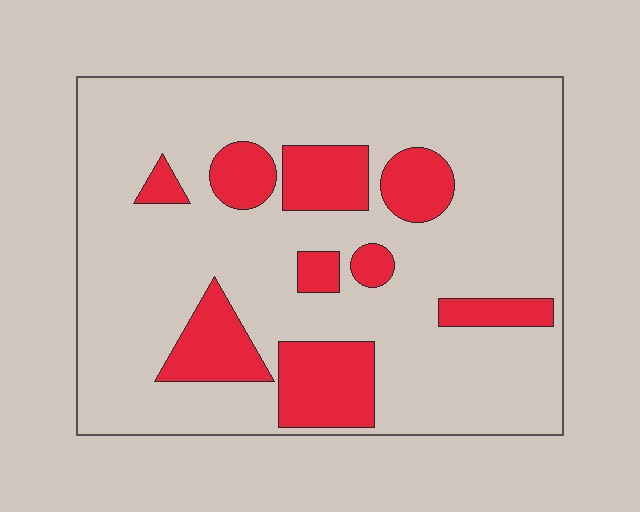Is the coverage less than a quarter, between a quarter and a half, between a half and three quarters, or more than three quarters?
Less than a quarter.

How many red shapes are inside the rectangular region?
9.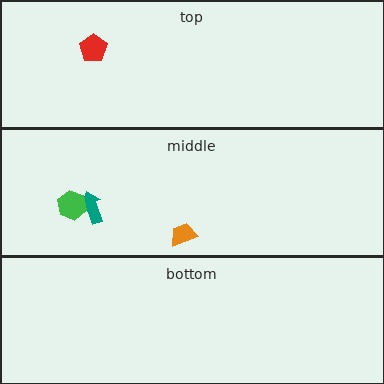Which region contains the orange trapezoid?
The middle region.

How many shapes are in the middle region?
3.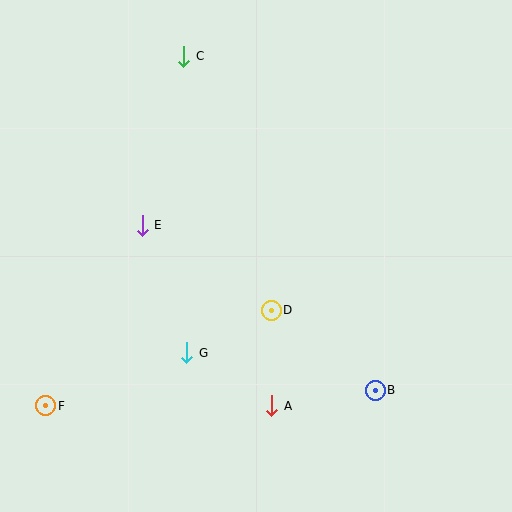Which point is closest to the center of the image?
Point D at (271, 310) is closest to the center.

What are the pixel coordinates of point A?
Point A is at (272, 406).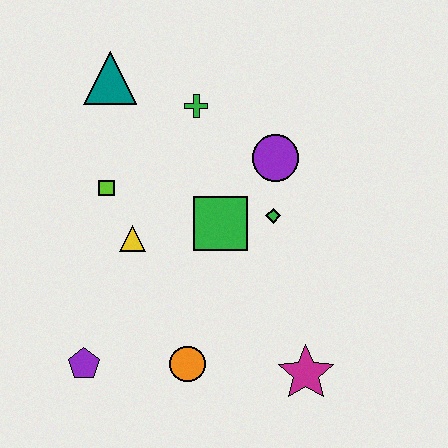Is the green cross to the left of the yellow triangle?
No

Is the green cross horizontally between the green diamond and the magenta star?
No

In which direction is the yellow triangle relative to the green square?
The yellow triangle is to the left of the green square.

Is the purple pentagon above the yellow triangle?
No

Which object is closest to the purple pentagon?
The orange circle is closest to the purple pentagon.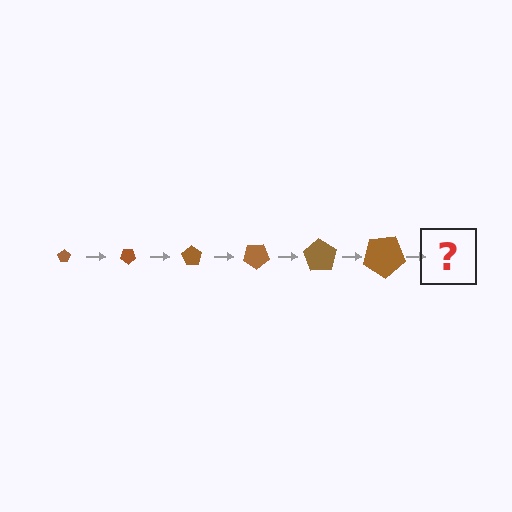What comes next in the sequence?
The next element should be a pentagon, larger than the previous one and rotated 210 degrees from the start.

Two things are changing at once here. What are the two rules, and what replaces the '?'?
The two rules are that the pentagon grows larger each step and it rotates 35 degrees each step. The '?' should be a pentagon, larger than the previous one and rotated 210 degrees from the start.